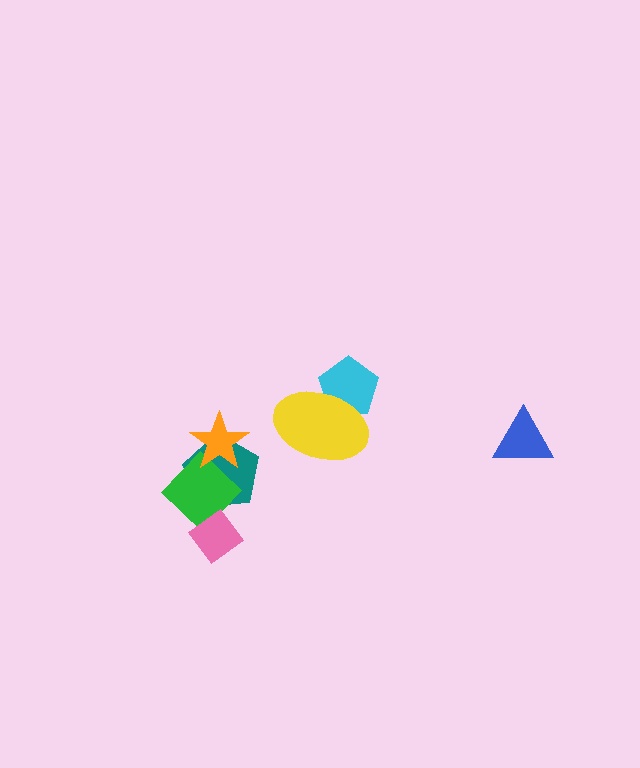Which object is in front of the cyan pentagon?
The yellow ellipse is in front of the cyan pentagon.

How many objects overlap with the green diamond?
3 objects overlap with the green diamond.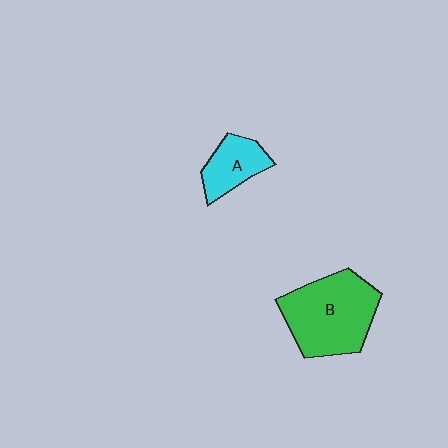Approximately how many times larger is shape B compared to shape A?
Approximately 2.2 times.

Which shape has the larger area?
Shape B (green).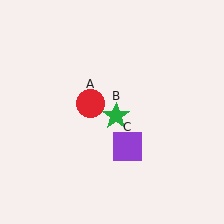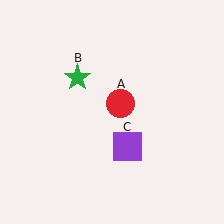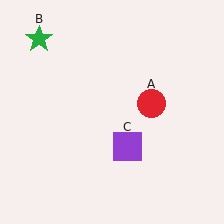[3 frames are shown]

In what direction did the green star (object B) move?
The green star (object B) moved up and to the left.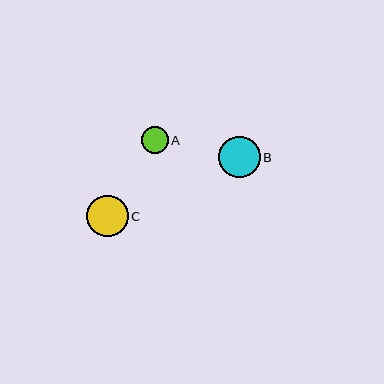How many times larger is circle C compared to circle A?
Circle C is approximately 1.6 times the size of circle A.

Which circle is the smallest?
Circle A is the smallest with a size of approximately 27 pixels.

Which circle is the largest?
Circle B is the largest with a size of approximately 42 pixels.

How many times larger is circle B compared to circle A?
Circle B is approximately 1.6 times the size of circle A.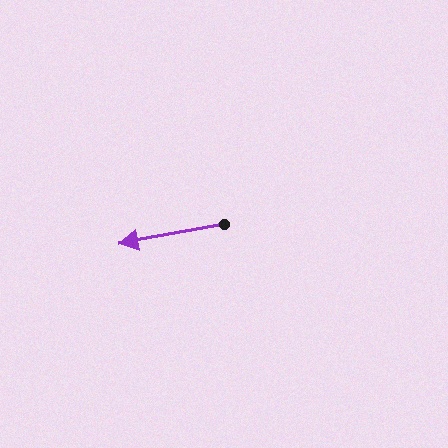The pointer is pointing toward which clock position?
Roughly 9 o'clock.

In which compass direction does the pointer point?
West.